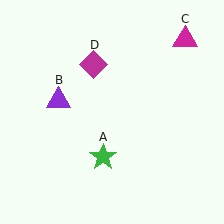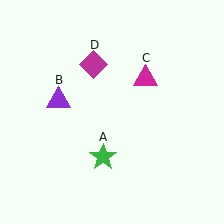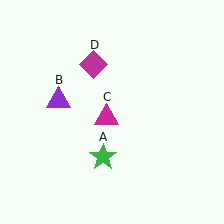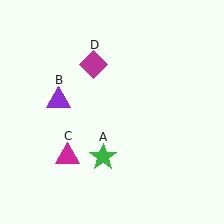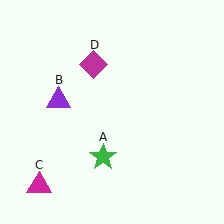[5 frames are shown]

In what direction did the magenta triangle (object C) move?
The magenta triangle (object C) moved down and to the left.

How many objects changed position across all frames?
1 object changed position: magenta triangle (object C).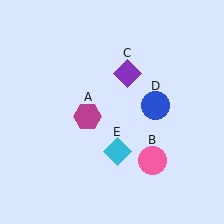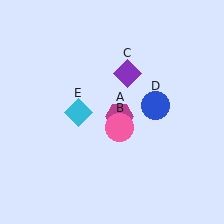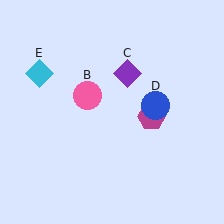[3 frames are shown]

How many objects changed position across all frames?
3 objects changed position: magenta hexagon (object A), pink circle (object B), cyan diamond (object E).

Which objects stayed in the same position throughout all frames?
Purple diamond (object C) and blue circle (object D) remained stationary.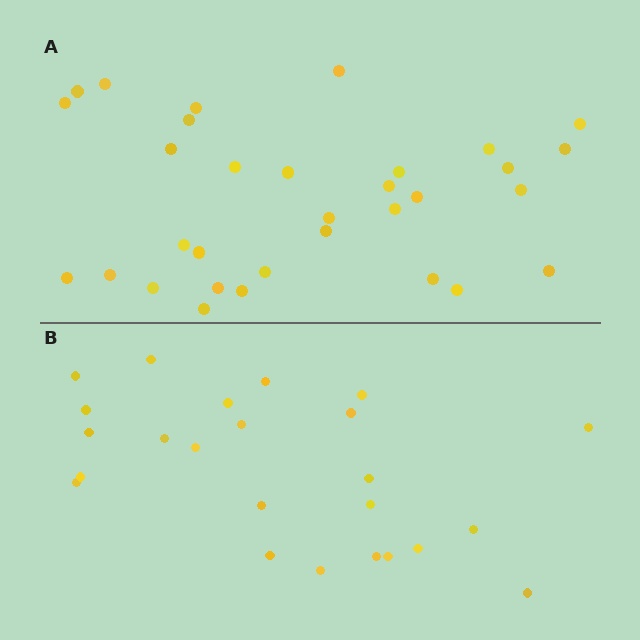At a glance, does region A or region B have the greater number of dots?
Region A (the top region) has more dots.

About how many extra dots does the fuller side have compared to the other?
Region A has roughly 8 or so more dots than region B.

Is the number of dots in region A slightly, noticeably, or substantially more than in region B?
Region A has noticeably more, but not dramatically so. The ratio is roughly 1.3 to 1.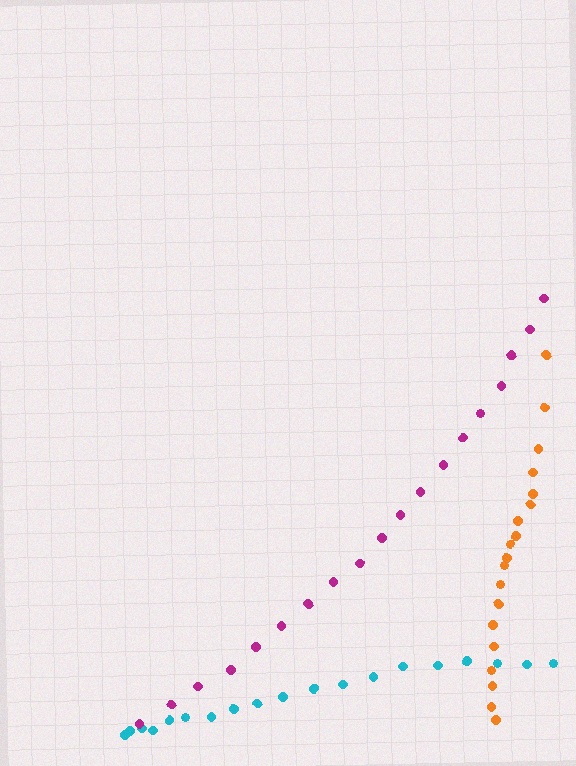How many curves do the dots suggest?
There are 3 distinct paths.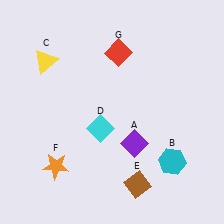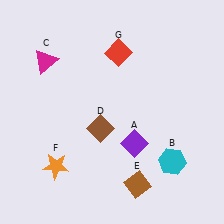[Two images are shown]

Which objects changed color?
C changed from yellow to magenta. D changed from cyan to brown.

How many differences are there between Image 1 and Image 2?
There are 2 differences between the two images.